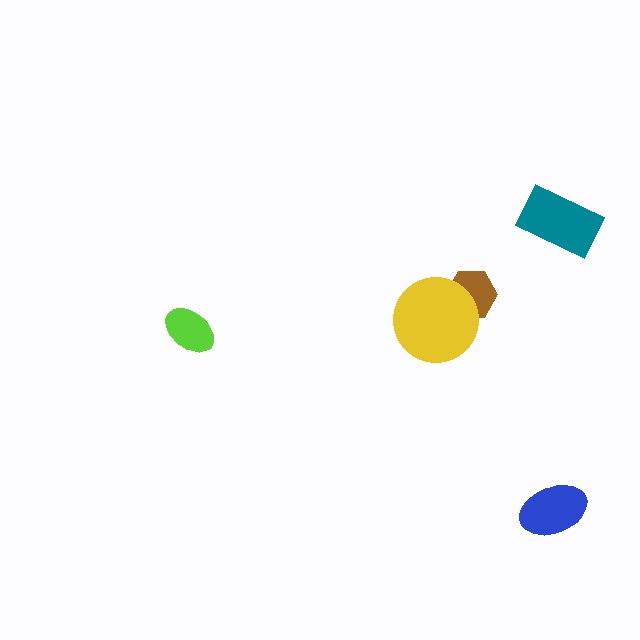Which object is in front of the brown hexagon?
The yellow circle is in front of the brown hexagon.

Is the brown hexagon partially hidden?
Yes, it is partially covered by another shape.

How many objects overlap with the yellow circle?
1 object overlaps with the yellow circle.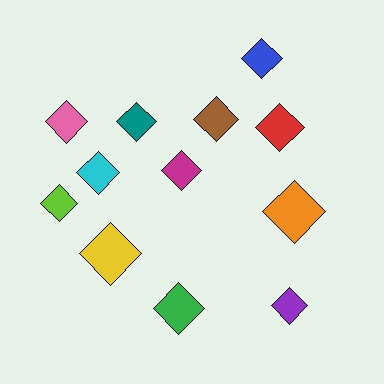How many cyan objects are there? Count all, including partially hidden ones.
There is 1 cyan object.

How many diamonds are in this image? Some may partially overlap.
There are 12 diamonds.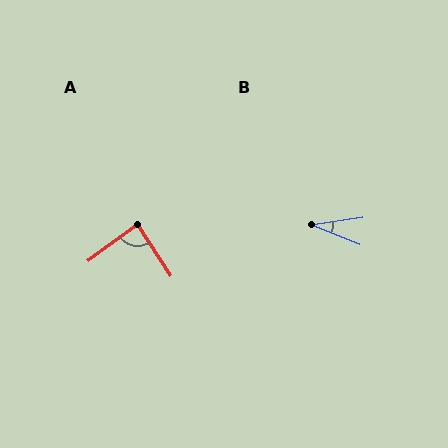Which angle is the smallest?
B, at approximately 30 degrees.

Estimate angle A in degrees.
Approximately 87 degrees.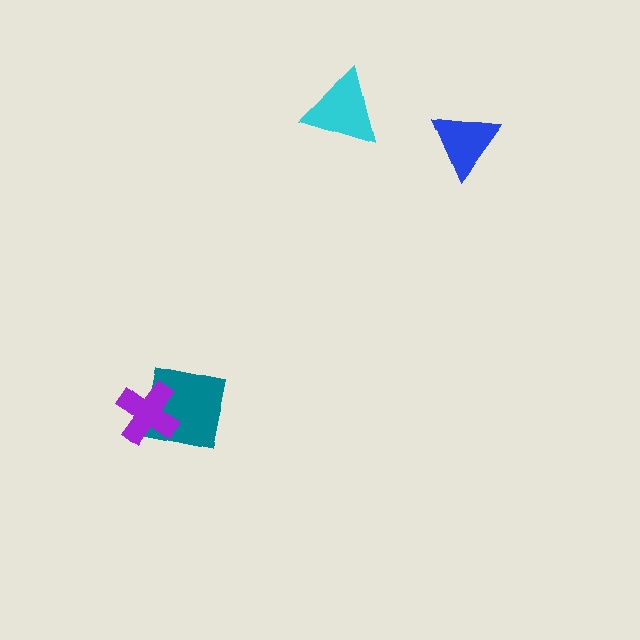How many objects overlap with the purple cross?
1 object overlaps with the purple cross.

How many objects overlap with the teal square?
1 object overlaps with the teal square.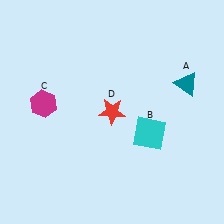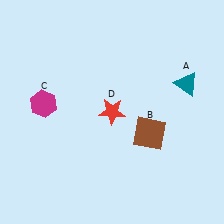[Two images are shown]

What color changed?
The square (B) changed from cyan in Image 1 to brown in Image 2.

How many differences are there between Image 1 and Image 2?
There is 1 difference between the two images.